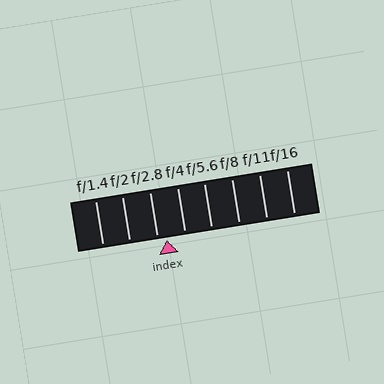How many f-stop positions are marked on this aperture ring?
There are 8 f-stop positions marked.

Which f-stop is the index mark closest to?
The index mark is closest to f/2.8.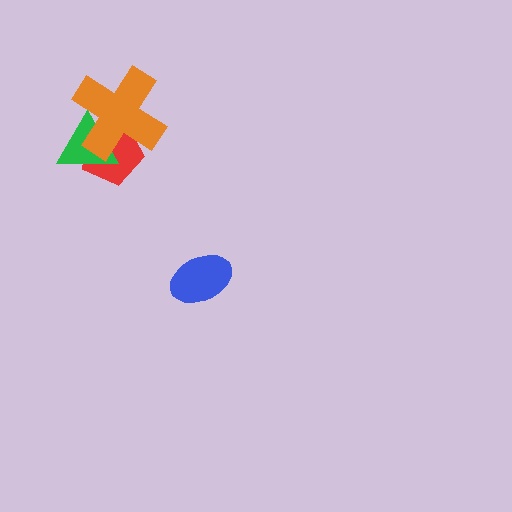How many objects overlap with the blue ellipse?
0 objects overlap with the blue ellipse.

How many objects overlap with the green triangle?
2 objects overlap with the green triangle.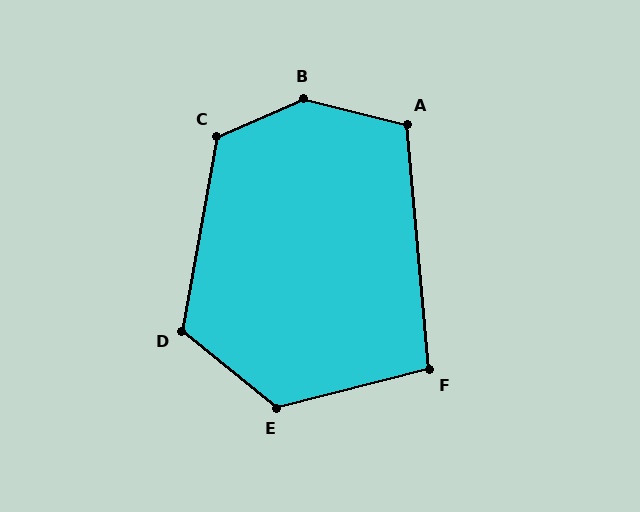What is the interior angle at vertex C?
Approximately 124 degrees (obtuse).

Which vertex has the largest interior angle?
B, at approximately 143 degrees.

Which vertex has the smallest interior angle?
F, at approximately 99 degrees.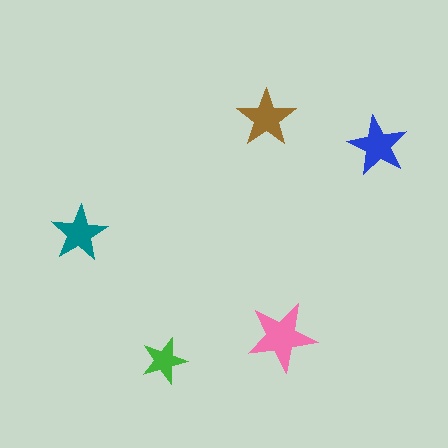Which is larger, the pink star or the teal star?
The pink one.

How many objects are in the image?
There are 5 objects in the image.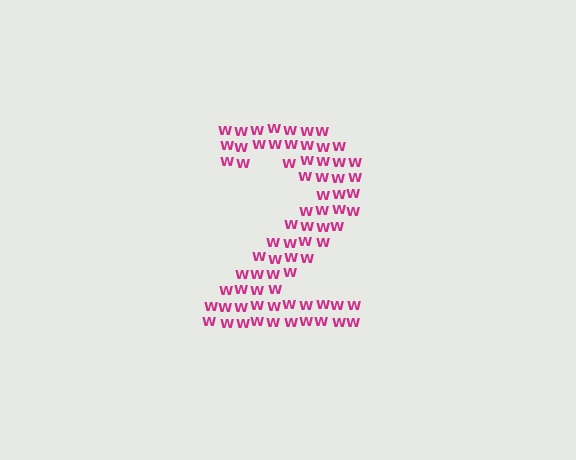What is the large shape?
The large shape is the digit 2.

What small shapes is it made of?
It is made of small letter W's.